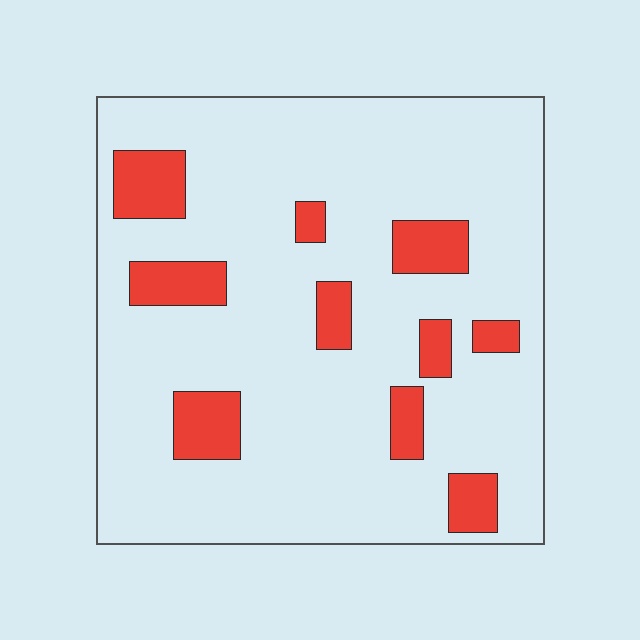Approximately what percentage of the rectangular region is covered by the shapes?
Approximately 15%.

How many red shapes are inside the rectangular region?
10.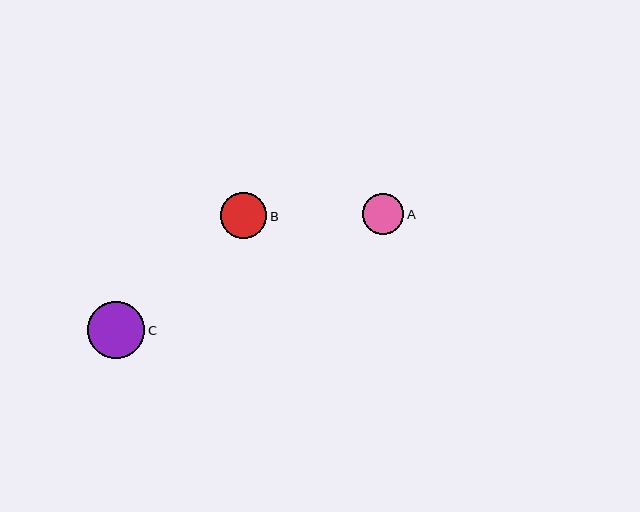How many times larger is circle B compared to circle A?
Circle B is approximately 1.1 times the size of circle A.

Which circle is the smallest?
Circle A is the smallest with a size of approximately 41 pixels.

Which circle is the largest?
Circle C is the largest with a size of approximately 57 pixels.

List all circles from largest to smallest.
From largest to smallest: C, B, A.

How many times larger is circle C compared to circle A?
Circle C is approximately 1.4 times the size of circle A.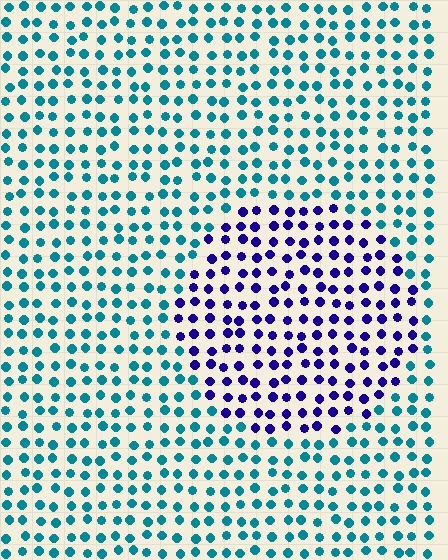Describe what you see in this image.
The image is filled with small teal elements in a uniform arrangement. A circle-shaped region is visible where the elements are tinted to a slightly different hue, forming a subtle color boundary.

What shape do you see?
I see a circle.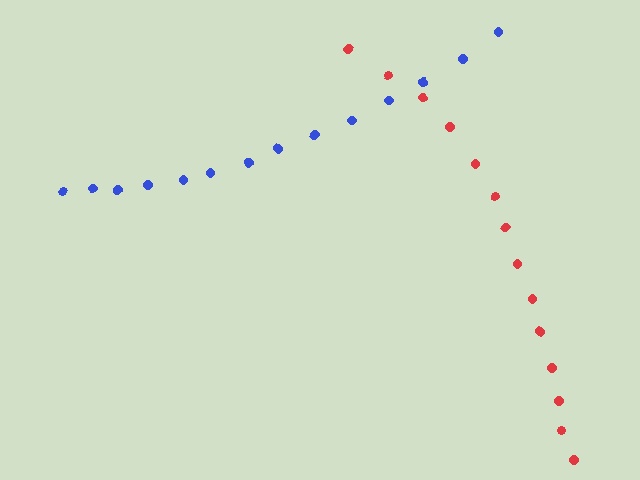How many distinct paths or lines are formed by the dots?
There are 2 distinct paths.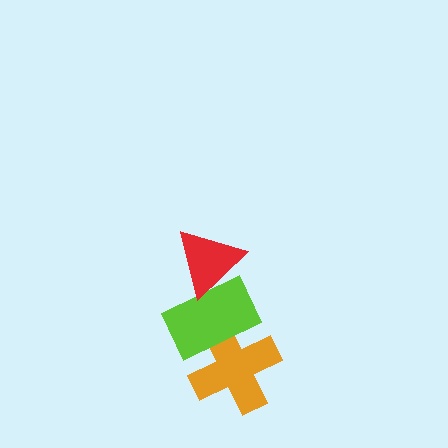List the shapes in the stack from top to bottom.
From top to bottom: the red triangle, the lime rectangle, the orange cross.